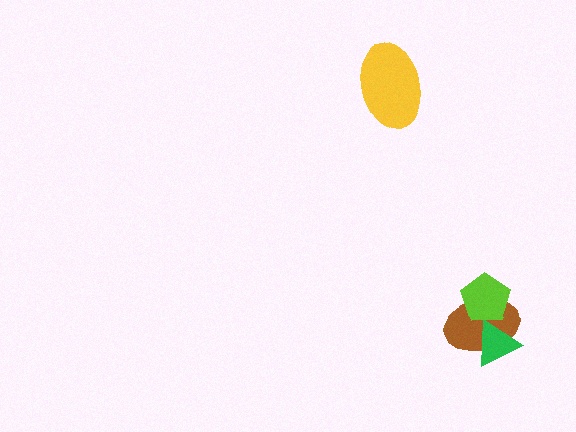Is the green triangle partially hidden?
Yes, it is partially covered by another shape.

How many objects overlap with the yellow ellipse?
0 objects overlap with the yellow ellipse.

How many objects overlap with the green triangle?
2 objects overlap with the green triangle.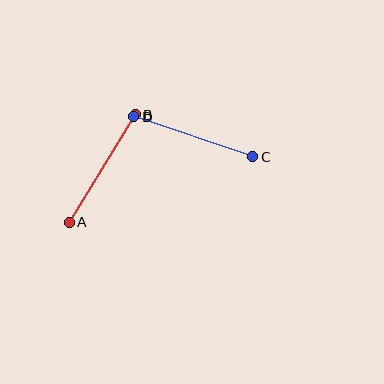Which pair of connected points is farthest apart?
Points A and B are farthest apart.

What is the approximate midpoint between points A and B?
The midpoint is at approximately (102, 168) pixels.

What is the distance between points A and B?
The distance is approximately 126 pixels.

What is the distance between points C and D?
The distance is approximately 126 pixels.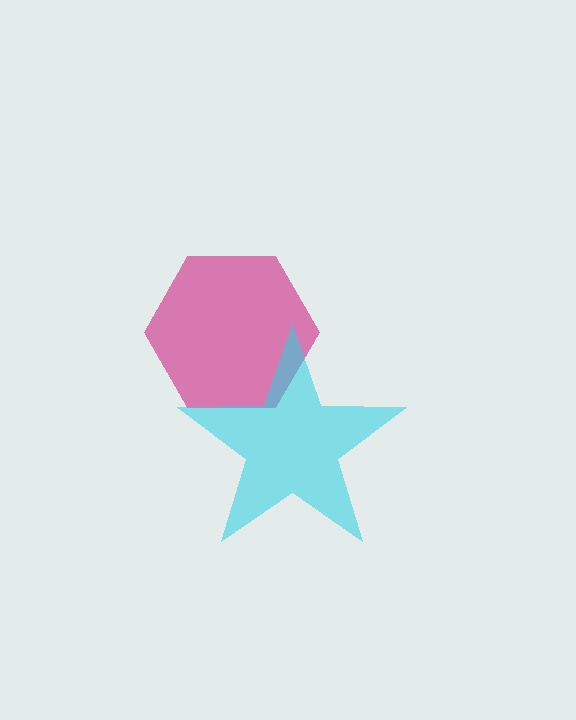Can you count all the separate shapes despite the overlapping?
Yes, there are 2 separate shapes.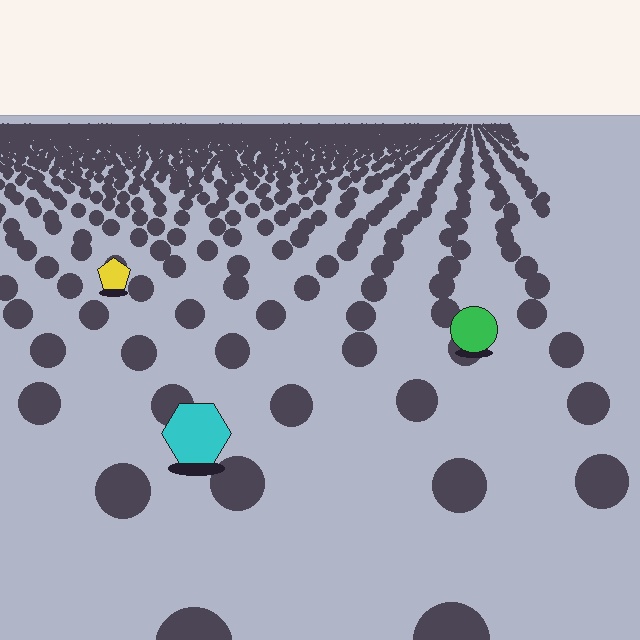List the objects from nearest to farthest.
From nearest to farthest: the cyan hexagon, the green circle, the yellow pentagon.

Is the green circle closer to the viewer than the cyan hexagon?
No. The cyan hexagon is closer — you can tell from the texture gradient: the ground texture is coarser near it.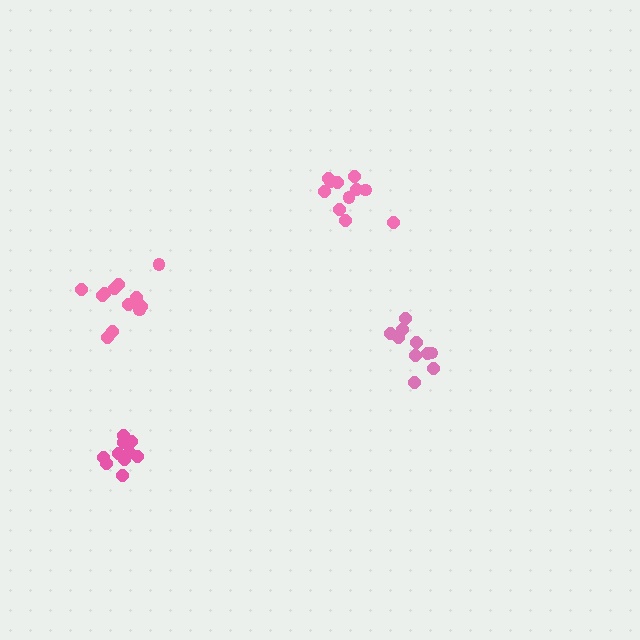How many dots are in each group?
Group 1: 10 dots, Group 2: 12 dots, Group 3: 11 dots, Group 4: 10 dots (43 total).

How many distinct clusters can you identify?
There are 4 distinct clusters.